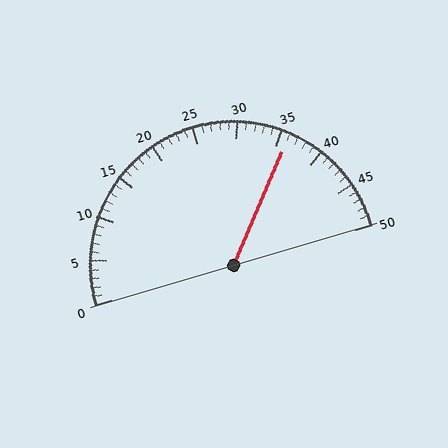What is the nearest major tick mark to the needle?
The nearest major tick mark is 35.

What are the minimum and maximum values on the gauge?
The gauge ranges from 0 to 50.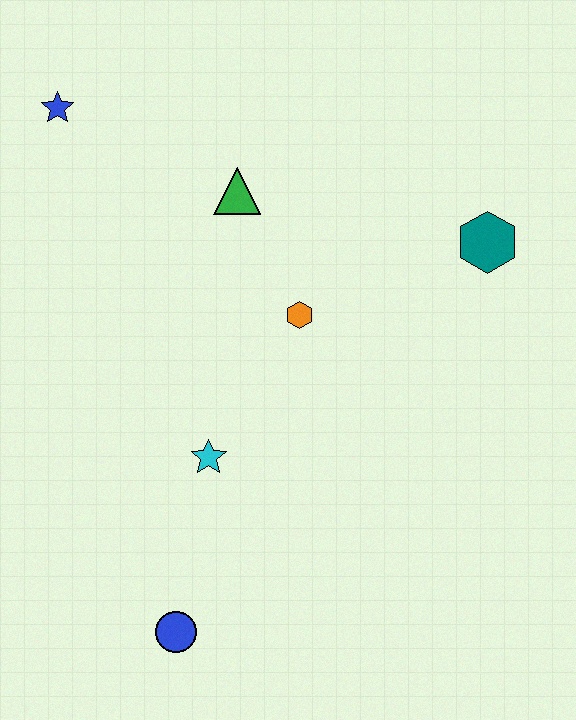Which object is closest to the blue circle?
The cyan star is closest to the blue circle.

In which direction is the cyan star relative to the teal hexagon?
The cyan star is to the left of the teal hexagon.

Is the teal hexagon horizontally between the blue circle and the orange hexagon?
No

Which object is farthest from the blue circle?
The blue star is farthest from the blue circle.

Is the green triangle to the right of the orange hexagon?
No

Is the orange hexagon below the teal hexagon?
Yes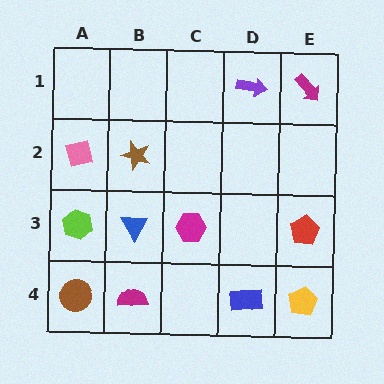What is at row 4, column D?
A blue rectangle.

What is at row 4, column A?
A brown circle.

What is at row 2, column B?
A brown star.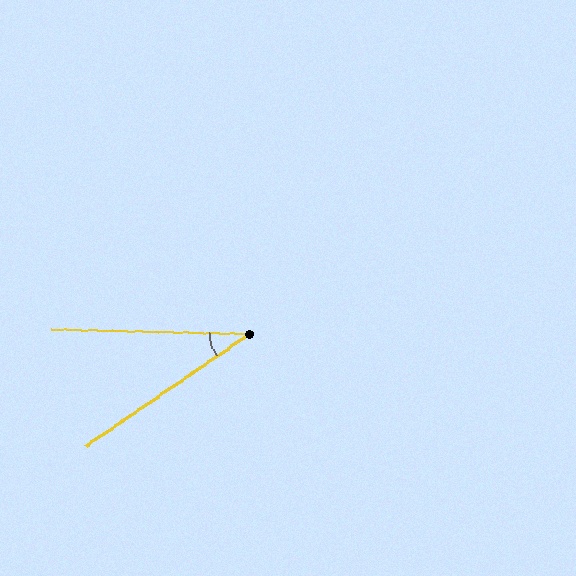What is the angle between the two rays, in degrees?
Approximately 36 degrees.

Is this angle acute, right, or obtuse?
It is acute.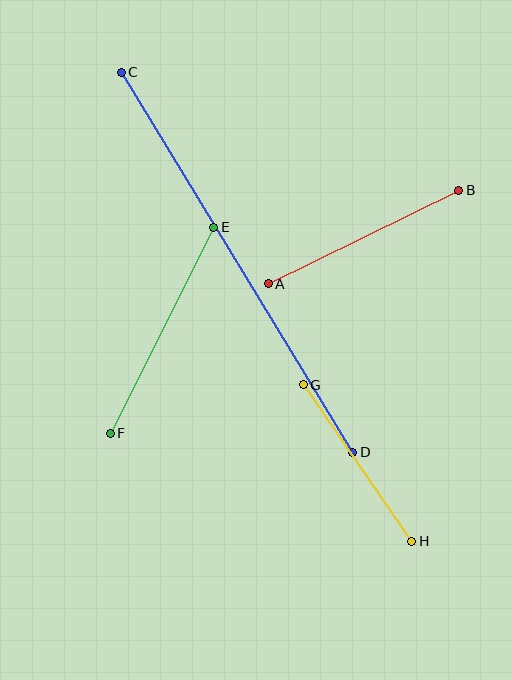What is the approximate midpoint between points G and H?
The midpoint is at approximately (358, 463) pixels.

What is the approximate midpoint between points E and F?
The midpoint is at approximately (162, 330) pixels.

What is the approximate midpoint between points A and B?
The midpoint is at approximately (364, 237) pixels.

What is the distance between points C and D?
The distance is approximately 445 pixels.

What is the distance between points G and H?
The distance is approximately 190 pixels.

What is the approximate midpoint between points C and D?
The midpoint is at approximately (237, 262) pixels.